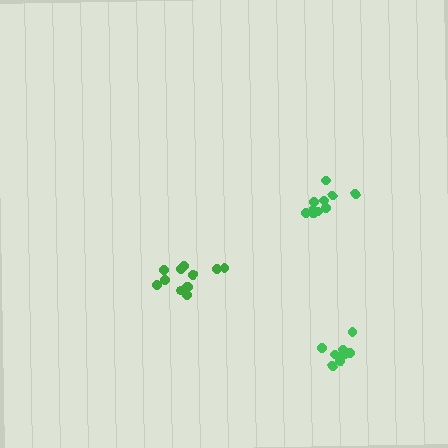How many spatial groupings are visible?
There are 3 spatial groupings.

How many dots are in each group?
Group 1: 9 dots, Group 2: 12 dots, Group 3: 11 dots (32 total).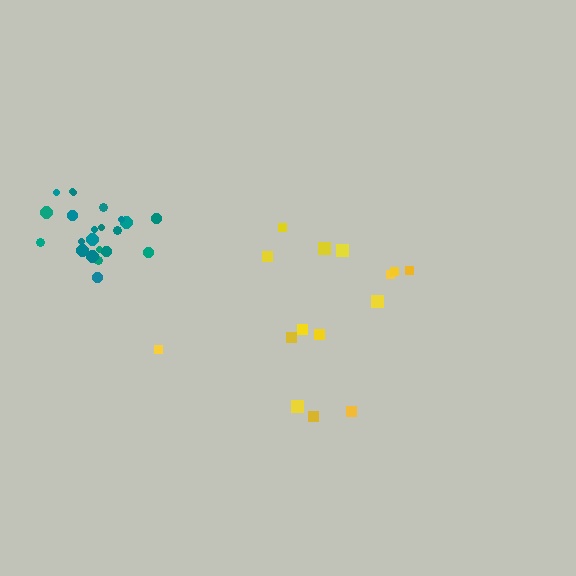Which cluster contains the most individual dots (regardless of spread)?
Teal (22).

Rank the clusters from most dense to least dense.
teal, yellow.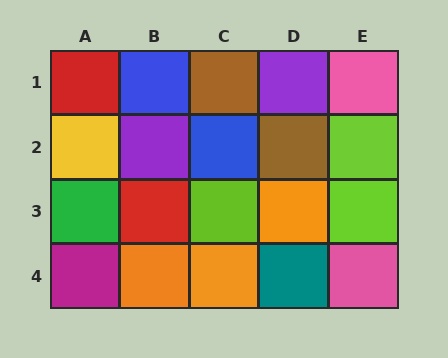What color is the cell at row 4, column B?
Orange.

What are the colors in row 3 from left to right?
Green, red, lime, orange, lime.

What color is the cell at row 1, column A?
Red.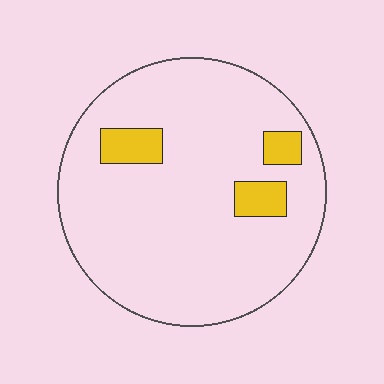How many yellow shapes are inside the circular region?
3.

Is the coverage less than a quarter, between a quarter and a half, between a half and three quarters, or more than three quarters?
Less than a quarter.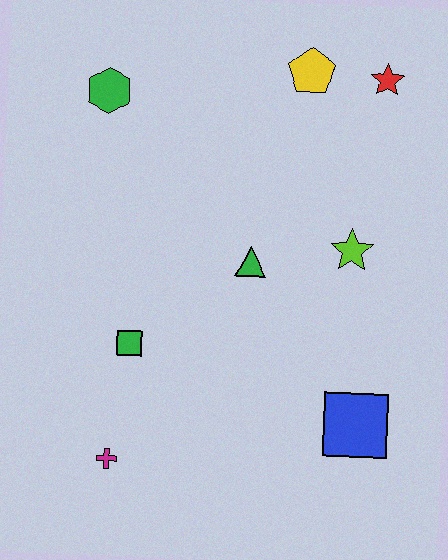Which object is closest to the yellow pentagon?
The red star is closest to the yellow pentagon.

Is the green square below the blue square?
No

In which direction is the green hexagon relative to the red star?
The green hexagon is to the left of the red star.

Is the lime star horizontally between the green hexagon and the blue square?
Yes